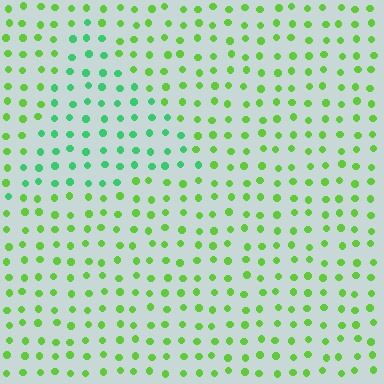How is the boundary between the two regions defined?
The boundary is defined purely by a slight shift in hue (about 38 degrees). Spacing, size, and orientation are identical on both sides.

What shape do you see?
I see a triangle.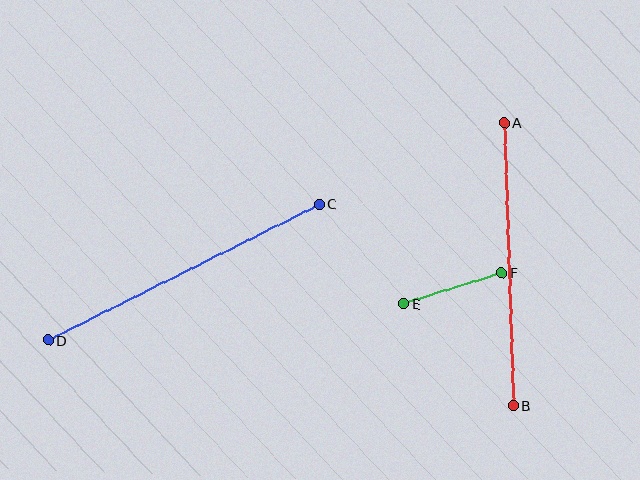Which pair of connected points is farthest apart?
Points C and D are farthest apart.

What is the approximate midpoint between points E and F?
The midpoint is at approximately (453, 288) pixels.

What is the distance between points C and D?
The distance is approximately 303 pixels.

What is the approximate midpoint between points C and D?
The midpoint is at approximately (184, 272) pixels.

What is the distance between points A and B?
The distance is approximately 283 pixels.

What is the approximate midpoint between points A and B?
The midpoint is at approximately (509, 264) pixels.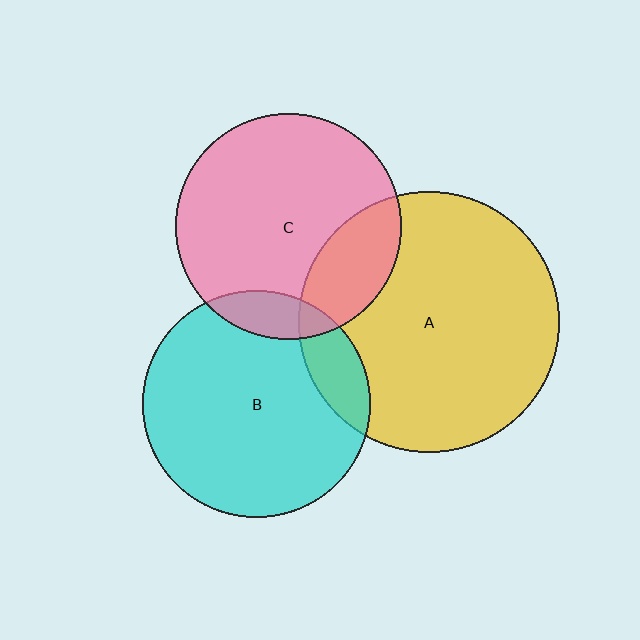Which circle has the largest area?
Circle A (yellow).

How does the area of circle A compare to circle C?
Approximately 1.3 times.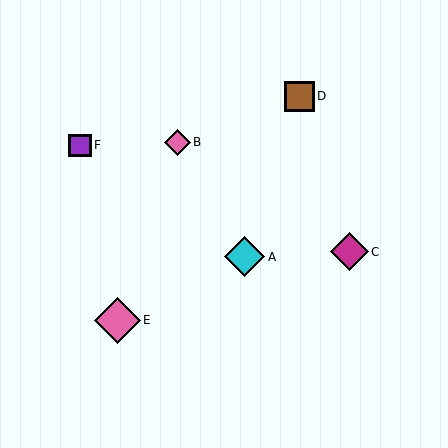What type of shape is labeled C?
Shape C is a magenta diamond.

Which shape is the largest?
The pink diamond (labeled E) is the largest.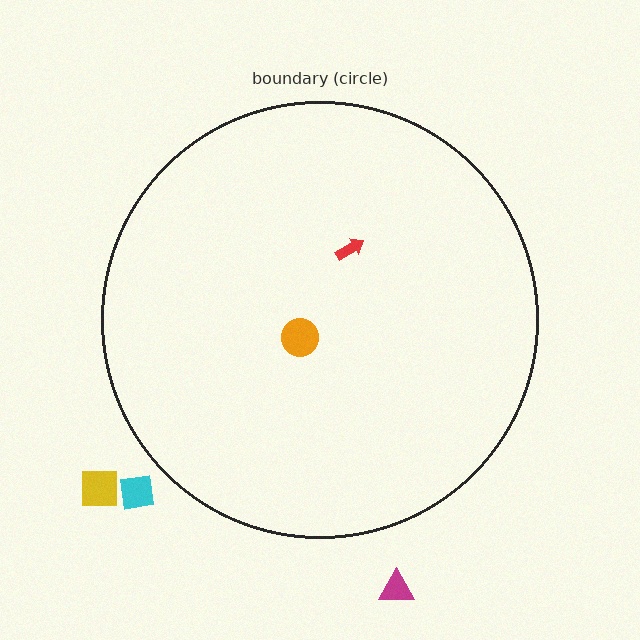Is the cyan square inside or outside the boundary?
Outside.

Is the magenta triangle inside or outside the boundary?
Outside.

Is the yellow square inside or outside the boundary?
Outside.